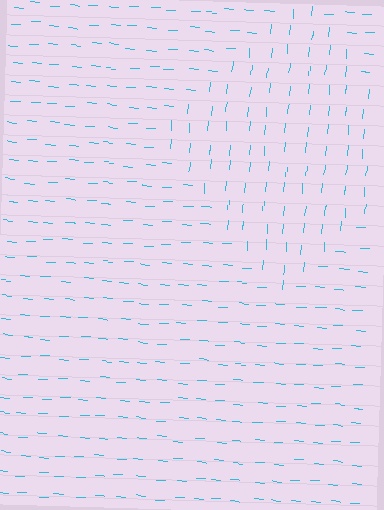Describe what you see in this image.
The image is filled with small cyan line segments. A diamond region in the image has lines oriented differently from the surrounding lines, creating a visible texture boundary.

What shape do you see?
I see a diamond.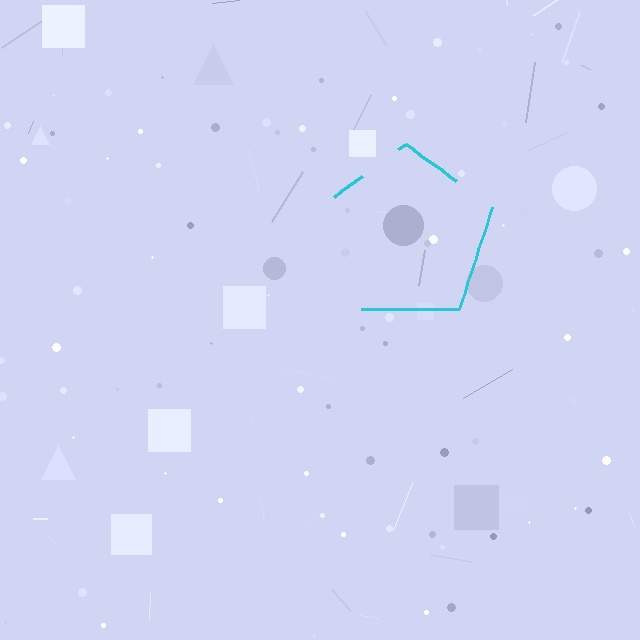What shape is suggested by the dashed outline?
The dashed outline suggests a pentagon.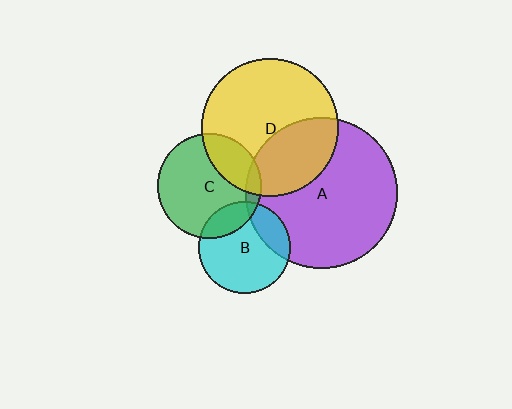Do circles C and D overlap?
Yes.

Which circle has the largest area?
Circle A (purple).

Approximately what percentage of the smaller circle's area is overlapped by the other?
Approximately 25%.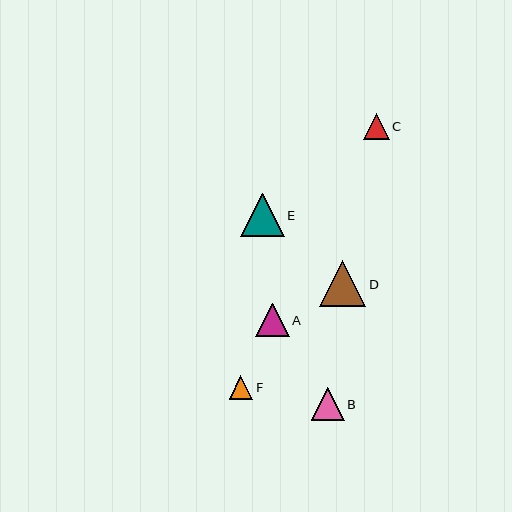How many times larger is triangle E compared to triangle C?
Triangle E is approximately 1.7 times the size of triangle C.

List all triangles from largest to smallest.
From largest to smallest: D, E, A, B, C, F.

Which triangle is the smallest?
Triangle F is the smallest with a size of approximately 24 pixels.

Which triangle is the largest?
Triangle D is the largest with a size of approximately 46 pixels.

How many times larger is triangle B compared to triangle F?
Triangle B is approximately 1.4 times the size of triangle F.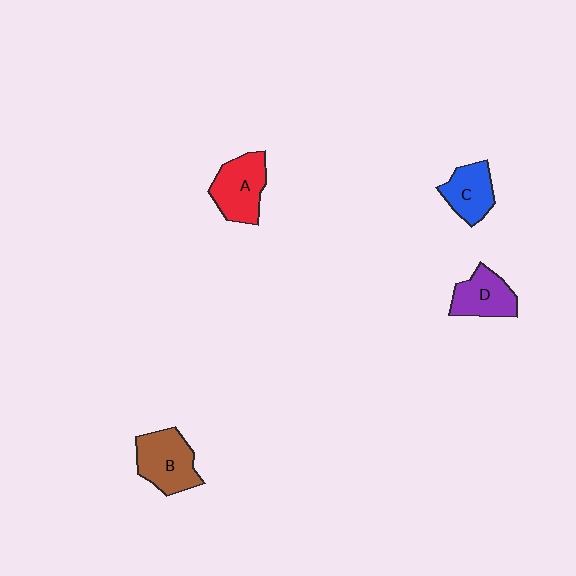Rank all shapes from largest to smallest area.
From largest to smallest: B (brown), A (red), D (purple), C (blue).